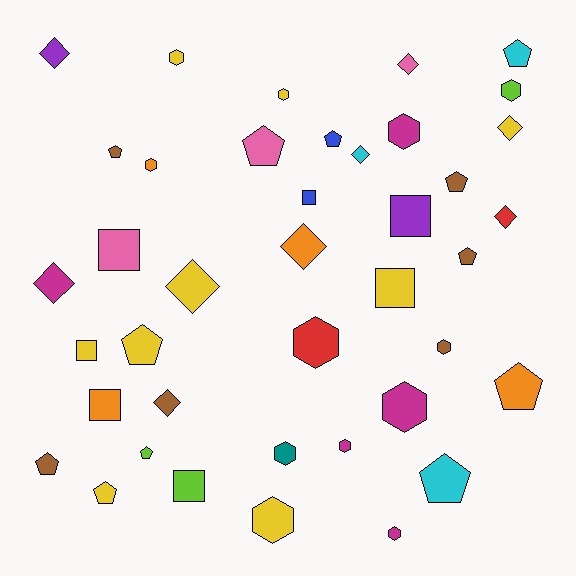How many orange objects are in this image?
There are 4 orange objects.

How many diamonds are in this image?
There are 9 diamonds.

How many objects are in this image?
There are 40 objects.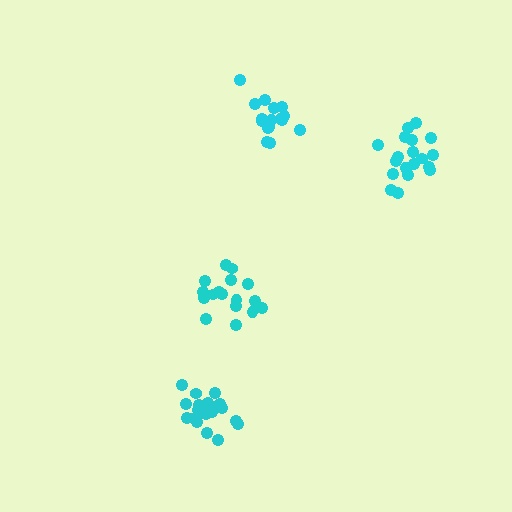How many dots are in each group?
Group 1: 16 dots, Group 2: 17 dots, Group 3: 20 dots, Group 4: 21 dots (74 total).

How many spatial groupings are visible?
There are 4 spatial groupings.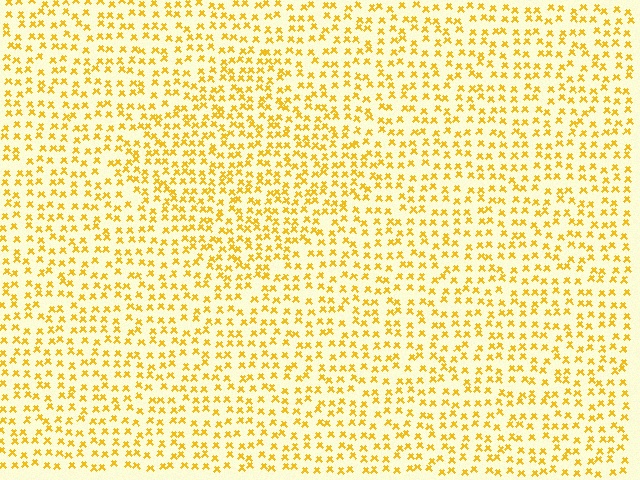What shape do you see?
I see a diamond.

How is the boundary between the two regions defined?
The boundary is defined by a change in element density (approximately 1.4x ratio). All elements are the same color, size, and shape.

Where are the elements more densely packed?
The elements are more densely packed inside the diamond boundary.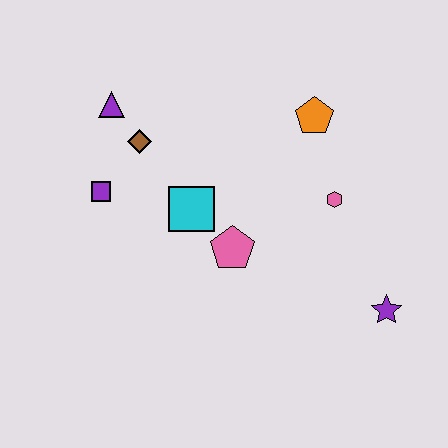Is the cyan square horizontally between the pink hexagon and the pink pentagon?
No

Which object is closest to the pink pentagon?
The cyan square is closest to the pink pentagon.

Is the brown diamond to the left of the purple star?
Yes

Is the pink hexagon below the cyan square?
No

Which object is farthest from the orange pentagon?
The purple square is farthest from the orange pentagon.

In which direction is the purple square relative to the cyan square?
The purple square is to the left of the cyan square.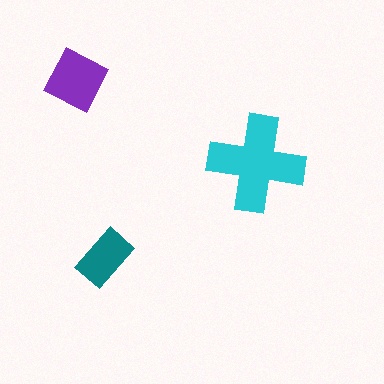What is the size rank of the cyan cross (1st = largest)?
1st.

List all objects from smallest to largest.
The teal rectangle, the purple square, the cyan cross.